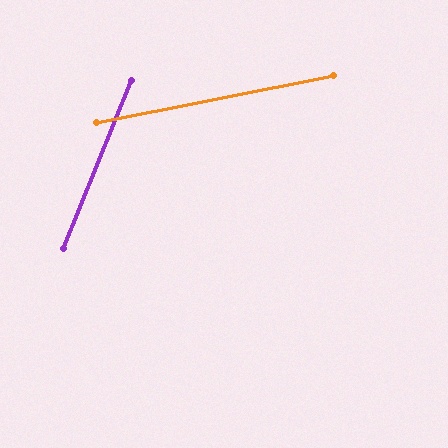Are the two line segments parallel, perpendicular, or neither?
Neither parallel nor perpendicular — they differ by about 57°.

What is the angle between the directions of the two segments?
Approximately 57 degrees.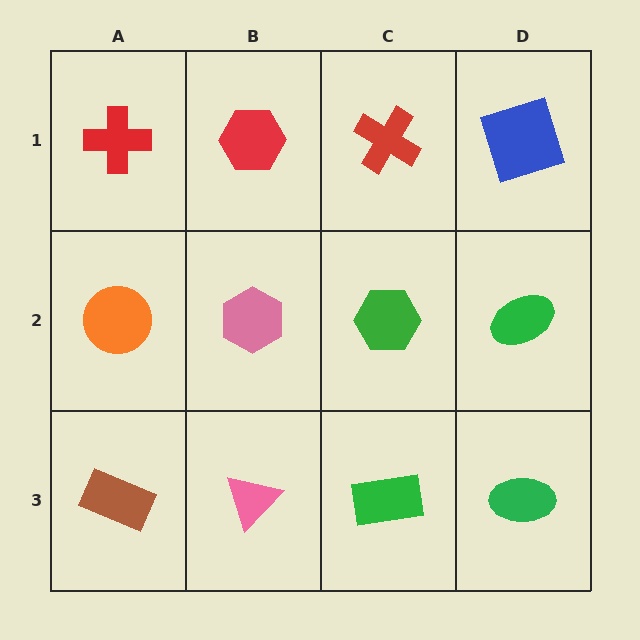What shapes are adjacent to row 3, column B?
A pink hexagon (row 2, column B), a brown rectangle (row 3, column A), a green rectangle (row 3, column C).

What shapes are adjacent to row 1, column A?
An orange circle (row 2, column A), a red hexagon (row 1, column B).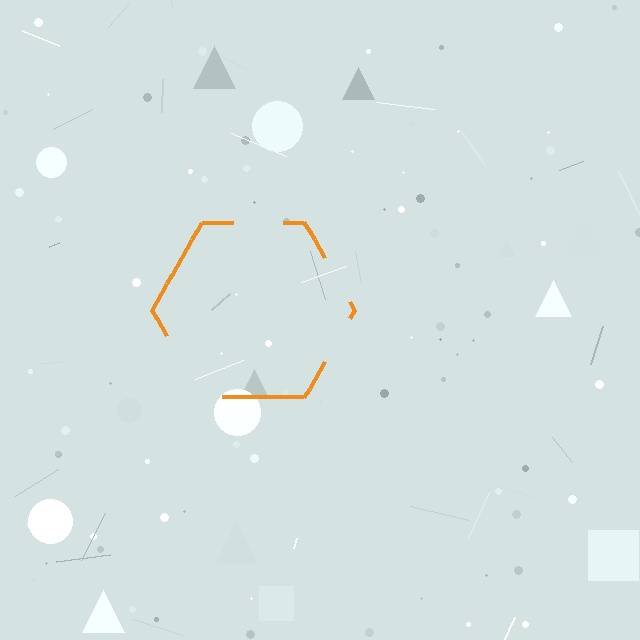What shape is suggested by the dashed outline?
The dashed outline suggests a hexagon.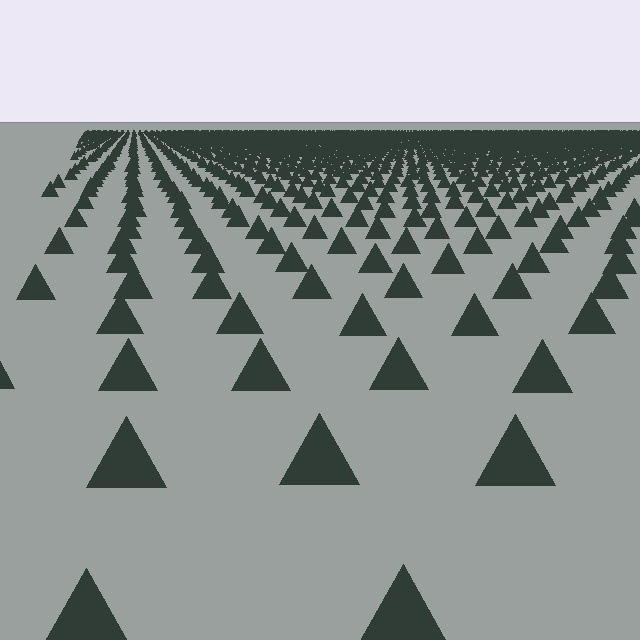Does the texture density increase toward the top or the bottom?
Density increases toward the top.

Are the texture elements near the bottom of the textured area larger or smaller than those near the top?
Larger. Near the bottom, elements are closer to the viewer and appear at a bigger on-screen size.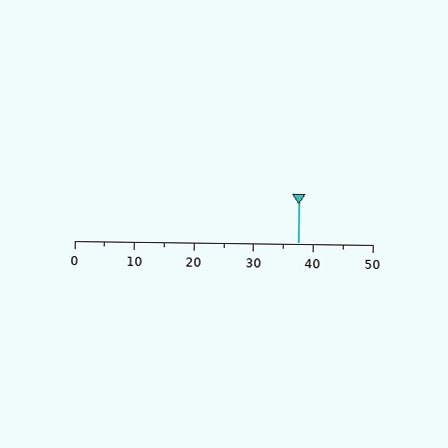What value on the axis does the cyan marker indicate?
The marker indicates approximately 37.5.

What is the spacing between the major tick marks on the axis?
The major ticks are spaced 10 apart.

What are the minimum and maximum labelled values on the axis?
The axis runs from 0 to 50.